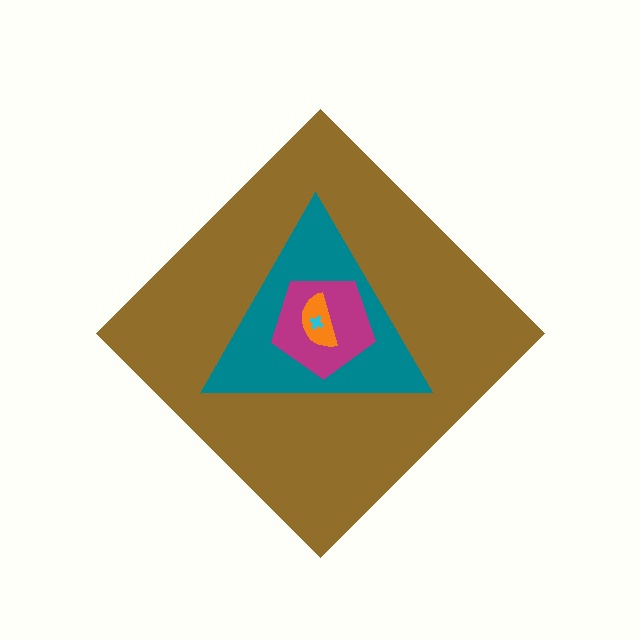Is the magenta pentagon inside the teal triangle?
Yes.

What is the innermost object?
The cyan cross.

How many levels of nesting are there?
5.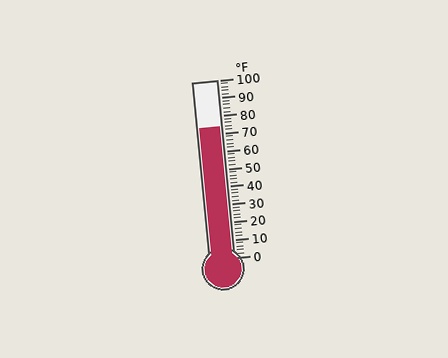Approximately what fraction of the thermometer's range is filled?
The thermometer is filled to approximately 75% of its range.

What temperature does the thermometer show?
The thermometer shows approximately 74°F.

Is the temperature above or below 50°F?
The temperature is above 50°F.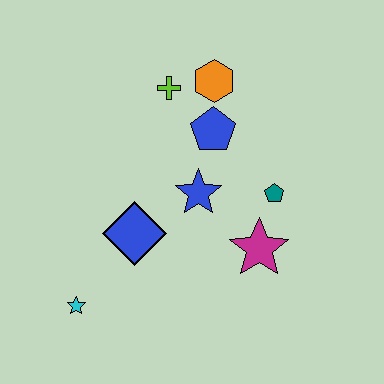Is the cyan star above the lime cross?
No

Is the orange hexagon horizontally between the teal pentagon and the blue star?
Yes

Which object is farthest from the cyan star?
The orange hexagon is farthest from the cyan star.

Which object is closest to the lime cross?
The orange hexagon is closest to the lime cross.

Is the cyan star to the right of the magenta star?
No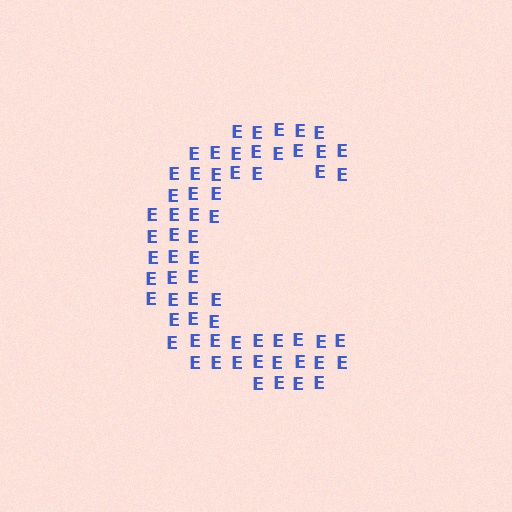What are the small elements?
The small elements are letter E's.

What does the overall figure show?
The overall figure shows the letter C.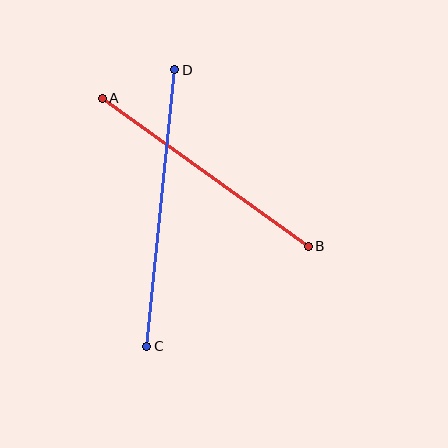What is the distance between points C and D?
The distance is approximately 278 pixels.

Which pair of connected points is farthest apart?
Points C and D are farthest apart.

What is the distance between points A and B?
The distance is approximately 254 pixels.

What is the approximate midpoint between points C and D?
The midpoint is at approximately (161, 208) pixels.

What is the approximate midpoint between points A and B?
The midpoint is at approximately (205, 172) pixels.